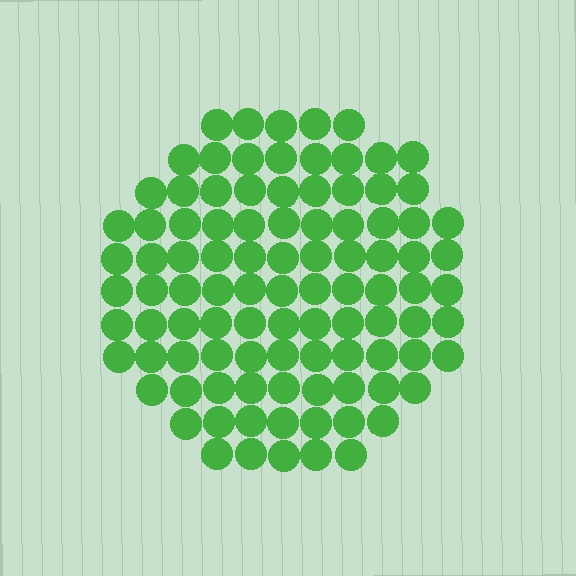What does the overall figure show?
The overall figure shows a circle.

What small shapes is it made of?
It is made of small circles.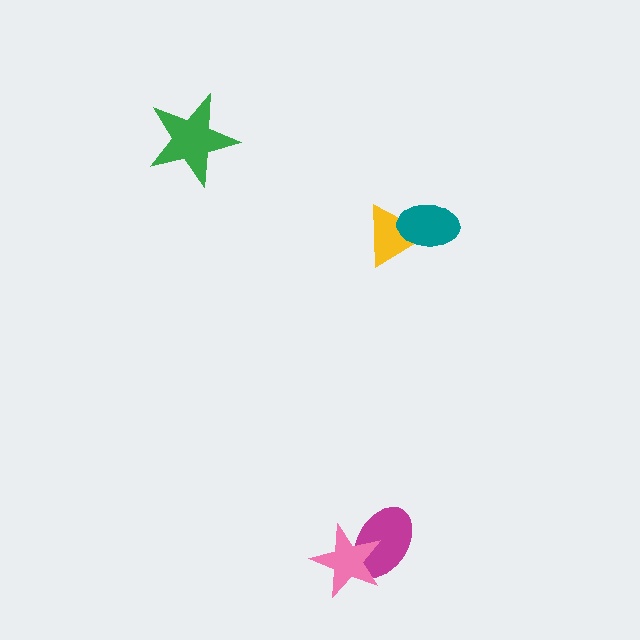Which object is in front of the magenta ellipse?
The pink star is in front of the magenta ellipse.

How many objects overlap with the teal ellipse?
1 object overlaps with the teal ellipse.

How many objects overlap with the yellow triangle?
1 object overlaps with the yellow triangle.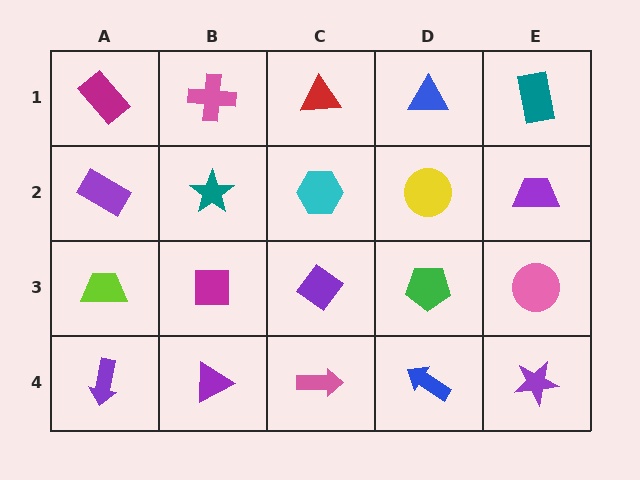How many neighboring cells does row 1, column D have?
3.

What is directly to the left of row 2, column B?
A purple rectangle.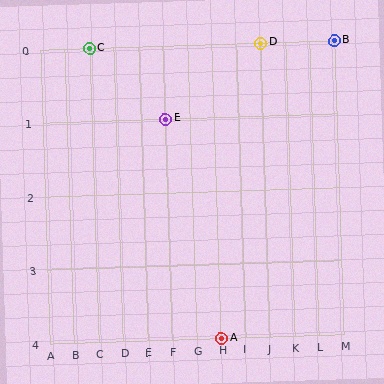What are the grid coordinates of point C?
Point C is at grid coordinates (C, 0).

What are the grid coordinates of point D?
Point D is at grid coordinates (J, 0).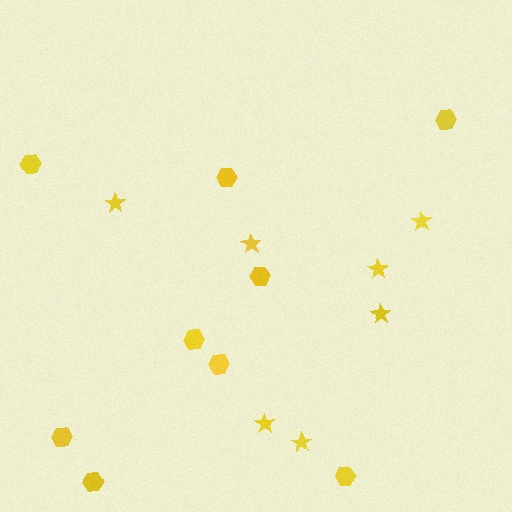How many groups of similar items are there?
There are 2 groups: one group of stars (7) and one group of hexagons (9).